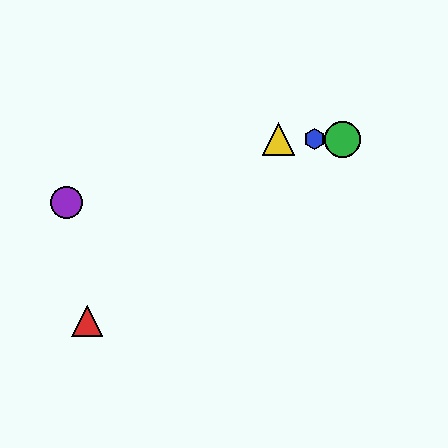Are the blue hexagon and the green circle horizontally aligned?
Yes, both are at y≈139.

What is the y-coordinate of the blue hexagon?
The blue hexagon is at y≈139.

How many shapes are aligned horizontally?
3 shapes (the blue hexagon, the green circle, the yellow triangle) are aligned horizontally.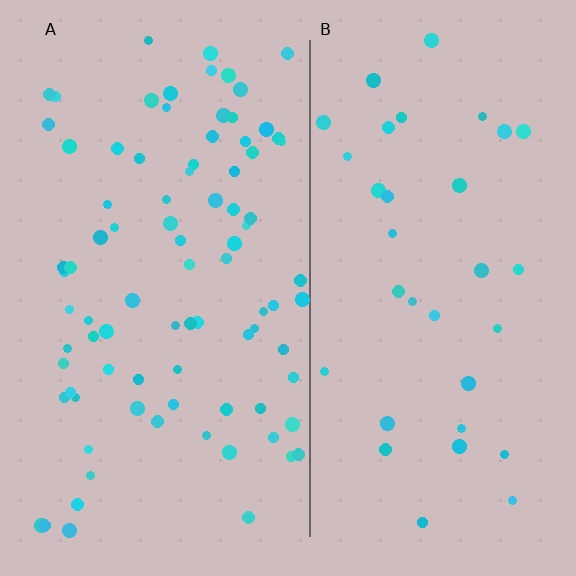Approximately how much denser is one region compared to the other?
Approximately 2.5× — region A over region B.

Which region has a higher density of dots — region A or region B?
A (the left).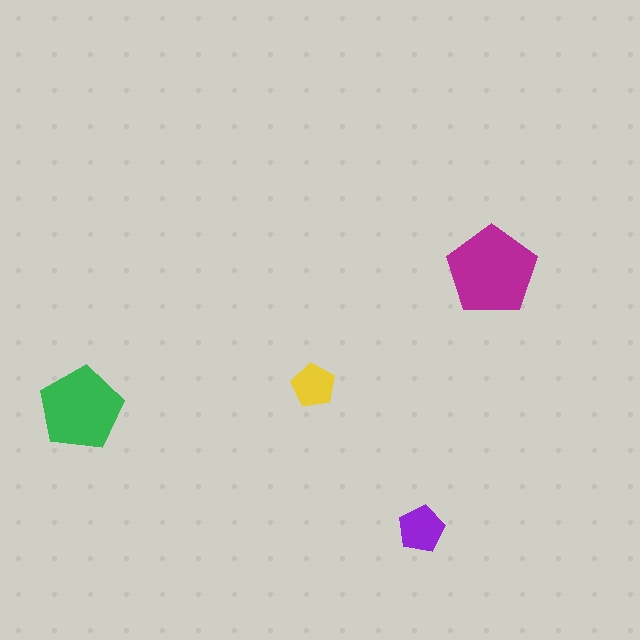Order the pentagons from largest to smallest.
the magenta one, the green one, the purple one, the yellow one.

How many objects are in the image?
There are 4 objects in the image.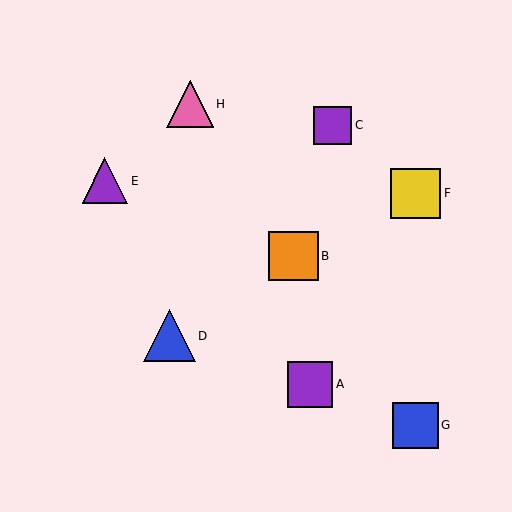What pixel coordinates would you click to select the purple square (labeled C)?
Click at (332, 125) to select the purple square C.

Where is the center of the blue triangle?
The center of the blue triangle is at (169, 336).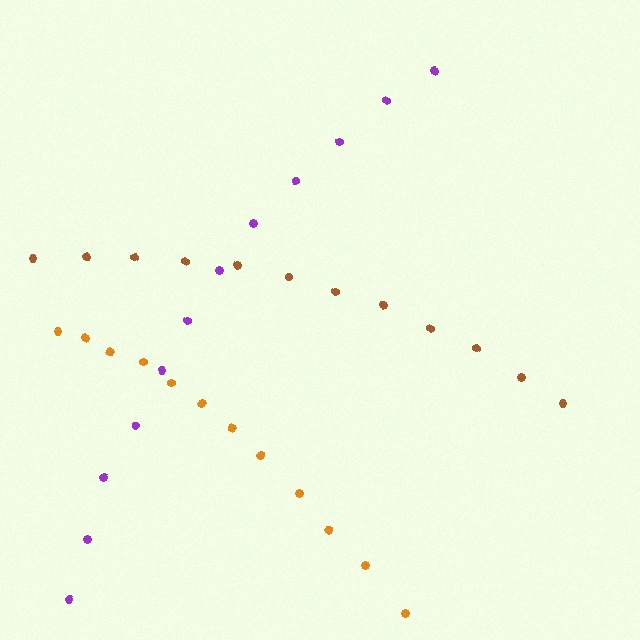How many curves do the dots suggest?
There are 3 distinct paths.